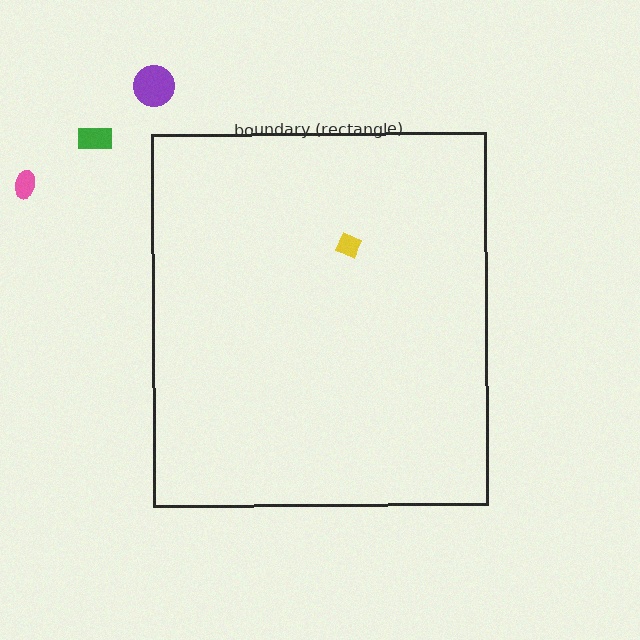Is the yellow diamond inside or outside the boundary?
Inside.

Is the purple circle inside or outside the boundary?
Outside.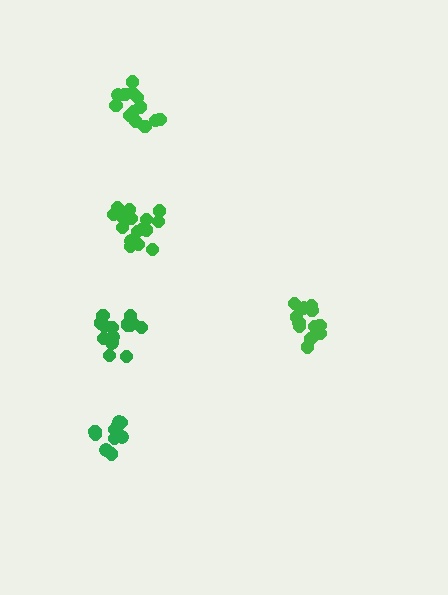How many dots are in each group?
Group 1: 16 dots, Group 2: 14 dots, Group 3: 15 dots, Group 4: 11 dots, Group 5: 13 dots (69 total).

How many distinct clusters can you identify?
There are 5 distinct clusters.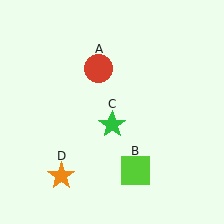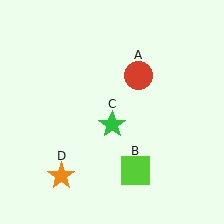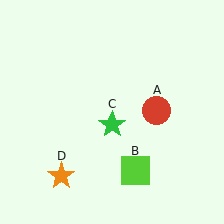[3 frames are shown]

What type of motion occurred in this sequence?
The red circle (object A) rotated clockwise around the center of the scene.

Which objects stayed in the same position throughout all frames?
Lime square (object B) and green star (object C) and orange star (object D) remained stationary.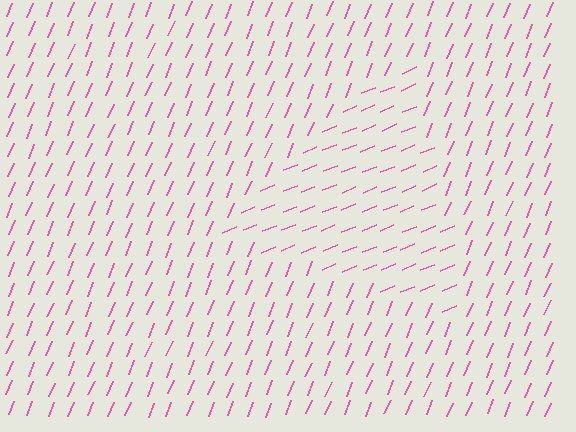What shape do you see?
I see a triangle.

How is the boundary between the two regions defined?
The boundary is defined purely by a change in line orientation (approximately 45 degrees difference). All lines are the same color and thickness.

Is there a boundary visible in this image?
Yes, there is a texture boundary formed by a change in line orientation.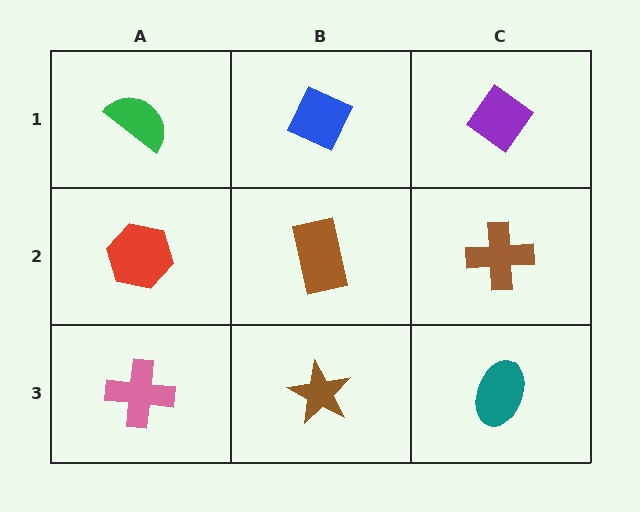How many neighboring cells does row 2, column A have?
3.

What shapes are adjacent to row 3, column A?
A red hexagon (row 2, column A), a brown star (row 3, column B).